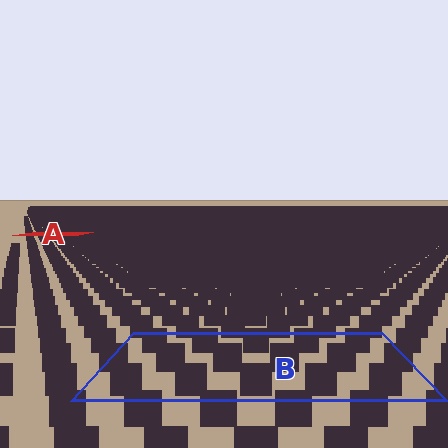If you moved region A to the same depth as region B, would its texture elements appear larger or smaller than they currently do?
They would appear larger. At a closer depth, the same texture elements are projected at a bigger on-screen size.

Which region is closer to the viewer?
Region B is closer. The texture elements there are larger and more spread out.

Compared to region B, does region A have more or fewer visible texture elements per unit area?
Region A has more texture elements per unit area — they are packed more densely because it is farther away.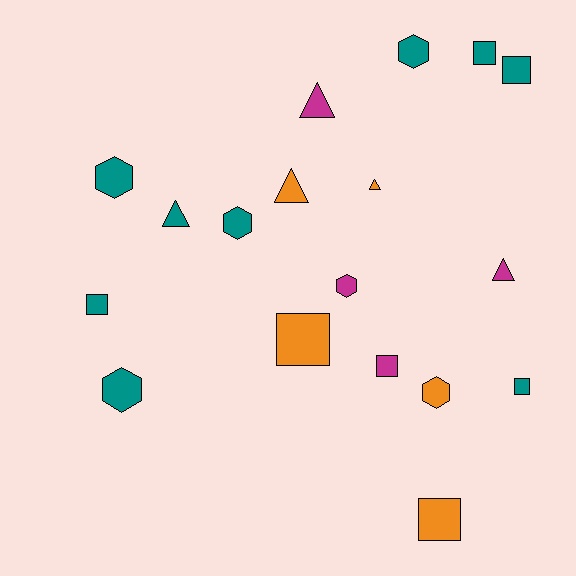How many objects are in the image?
There are 18 objects.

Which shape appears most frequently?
Square, with 7 objects.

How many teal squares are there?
There are 4 teal squares.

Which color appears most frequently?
Teal, with 9 objects.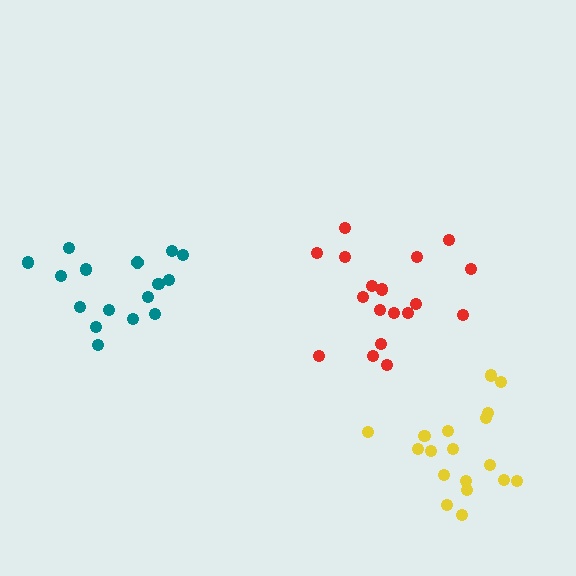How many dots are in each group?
Group 1: 18 dots, Group 2: 18 dots, Group 3: 16 dots (52 total).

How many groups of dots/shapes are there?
There are 3 groups.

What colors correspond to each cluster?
The clusters are colored: yellow, red, teal.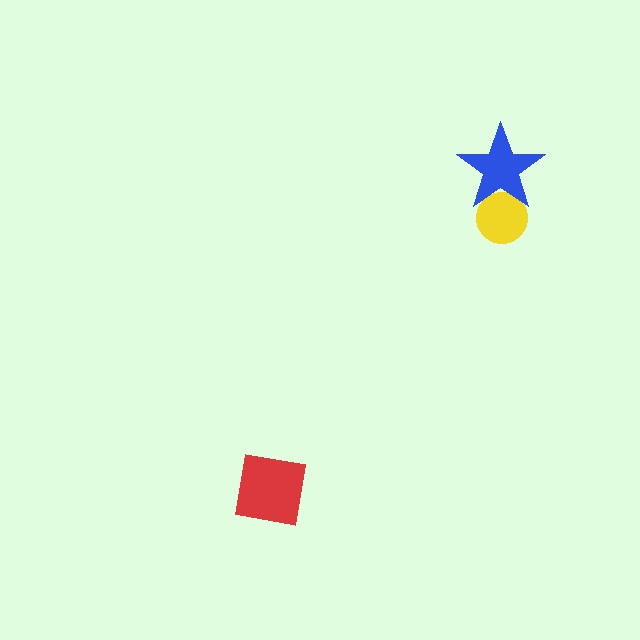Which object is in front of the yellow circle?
The blue star is in front of the yellow circle.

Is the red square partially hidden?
No, no other shape covers it.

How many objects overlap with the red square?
0 objects overlap with the red square.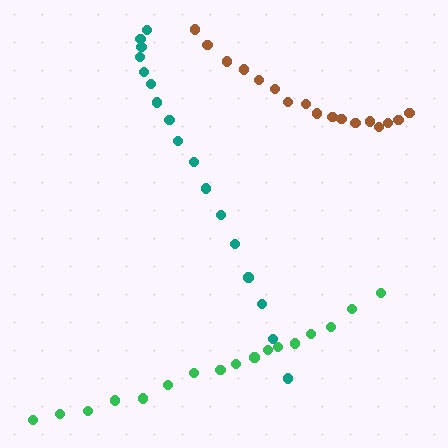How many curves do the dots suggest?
There are 3 distinct paths.